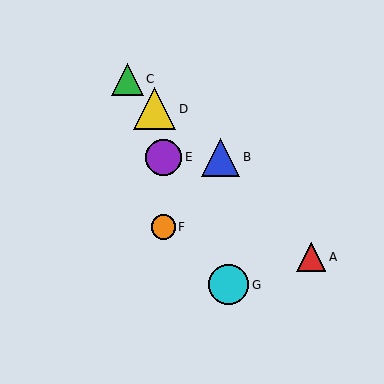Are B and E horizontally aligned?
Yes, both are at y≈157.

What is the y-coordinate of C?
Object C is at y≈79.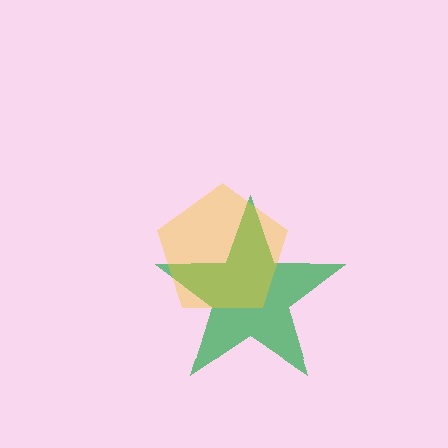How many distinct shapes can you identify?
There are 2 distinct shapes: a green star, a yellow pentagon.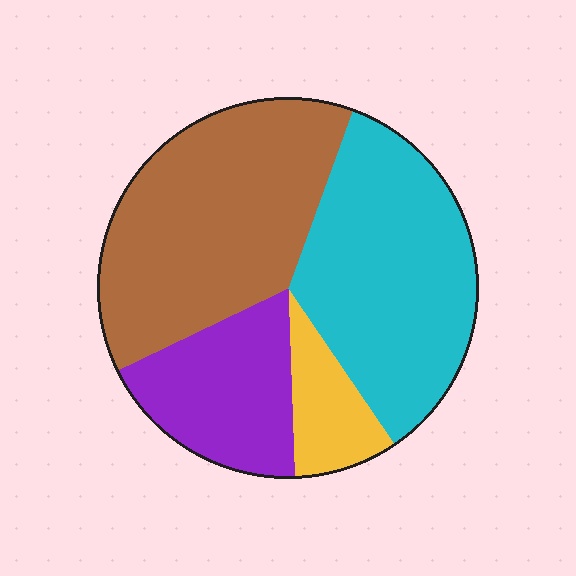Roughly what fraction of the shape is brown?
Brown covers about 40% of the shape.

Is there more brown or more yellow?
Brown.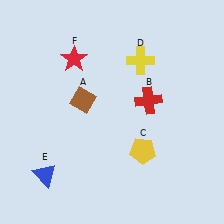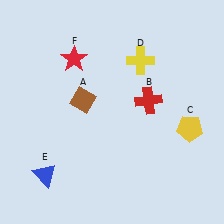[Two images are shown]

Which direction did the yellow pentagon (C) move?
The yellow pentagon (C) moved right.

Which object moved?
The yellow pentagon (C) moved right.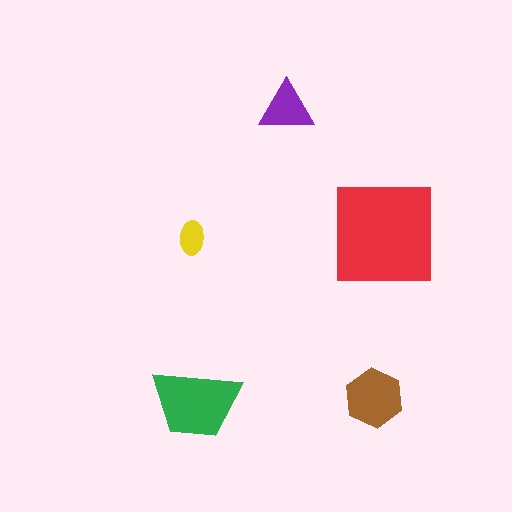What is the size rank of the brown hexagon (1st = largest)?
3rd.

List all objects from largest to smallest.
The red square, the green trapezoid, the brown hexagon, the purple triangle, the yellow ellipse.